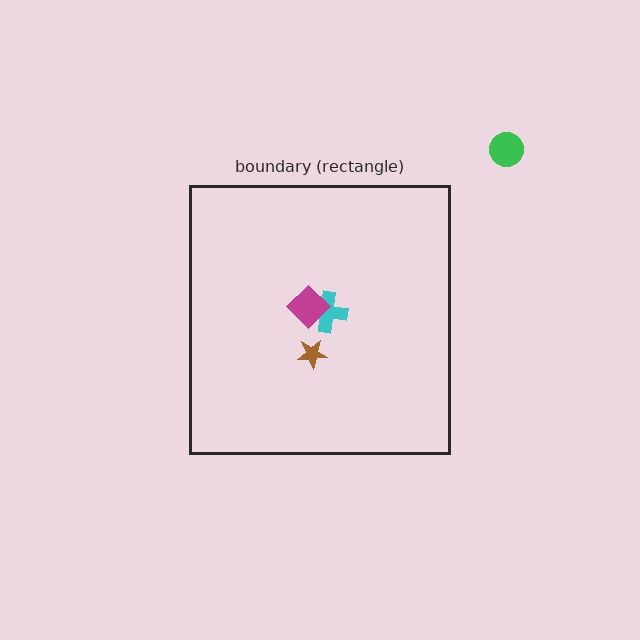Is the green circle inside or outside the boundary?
Outside.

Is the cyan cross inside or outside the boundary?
Inside.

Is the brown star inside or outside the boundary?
Inside.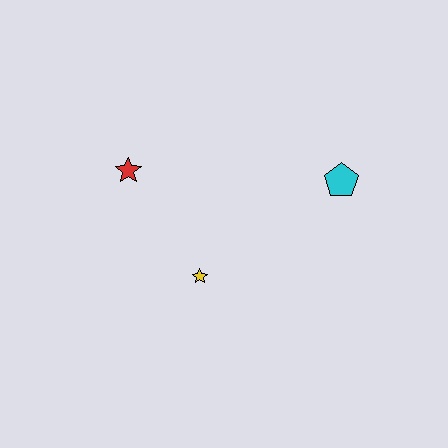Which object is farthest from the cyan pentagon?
The red star is farthest from the cyan pentagon.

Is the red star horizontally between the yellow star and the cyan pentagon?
No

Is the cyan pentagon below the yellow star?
No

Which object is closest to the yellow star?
The red star is closest to the yellow star.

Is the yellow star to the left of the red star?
No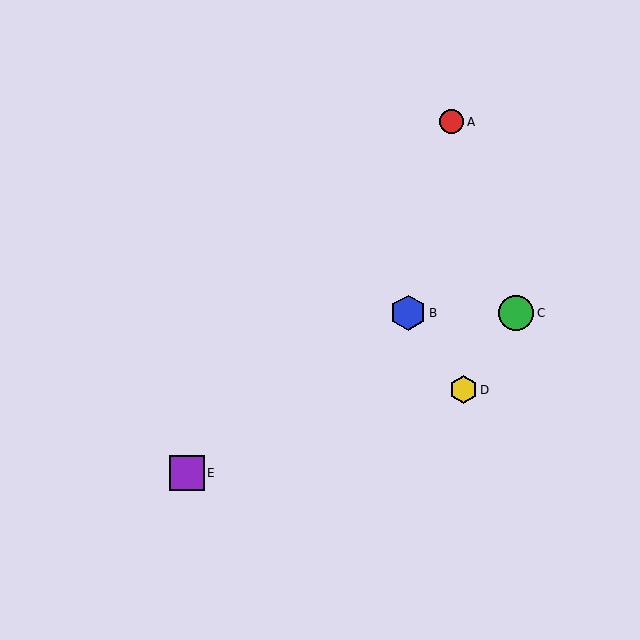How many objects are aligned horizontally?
2 objects (B, C) are aligned horizontally.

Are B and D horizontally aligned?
No, B is at y≈313 and D is at y≈390.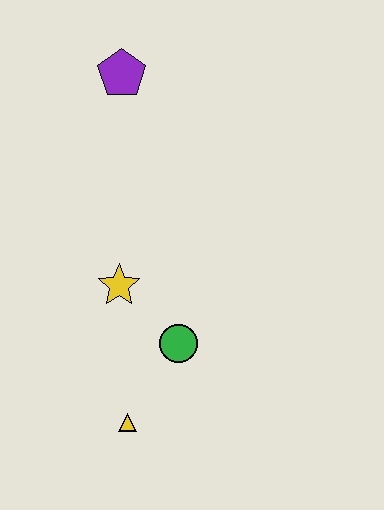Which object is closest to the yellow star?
The green circle is closest to the yellow star.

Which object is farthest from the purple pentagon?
The yellow triangle is farthest from the purple pentagon.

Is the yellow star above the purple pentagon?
No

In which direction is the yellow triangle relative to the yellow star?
The yellow triangle is below the yellow star.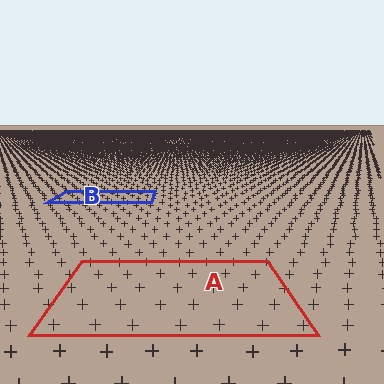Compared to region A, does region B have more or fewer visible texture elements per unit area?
Region B has more texture elements per unit area — they are packed more densely because it is farther away.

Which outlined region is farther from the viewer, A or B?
Region B is farther from the viewer — the texture elements inside it appear smaller and more densely packed.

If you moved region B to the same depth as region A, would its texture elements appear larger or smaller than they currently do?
They would appear larger. At a closer depth, the same texture elements are projected at a bigger on-screen size.